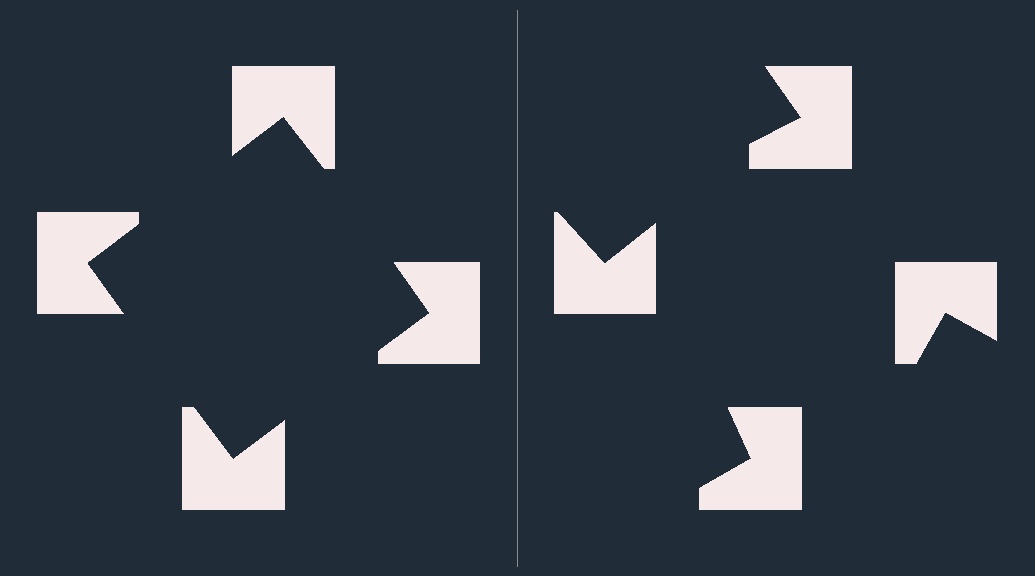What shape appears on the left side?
An illusory square.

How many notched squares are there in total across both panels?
8 — 4 on each side.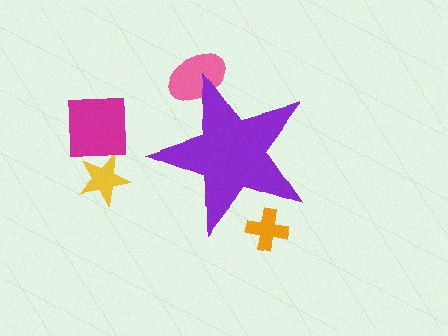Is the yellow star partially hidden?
No, the yellow star is fully visible.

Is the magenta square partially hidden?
No, the magenta square is fully visible.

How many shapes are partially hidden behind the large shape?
2 shapes are partially hidden.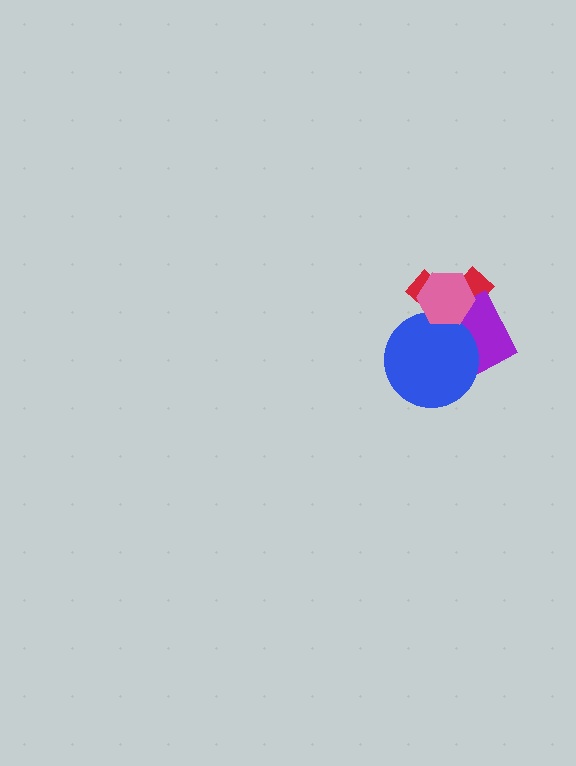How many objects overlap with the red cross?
3 objects overlap with the red cross.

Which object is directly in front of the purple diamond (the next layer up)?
The blue circle is directly in front of the purple diamond.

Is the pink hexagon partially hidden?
No, no other shape covers it.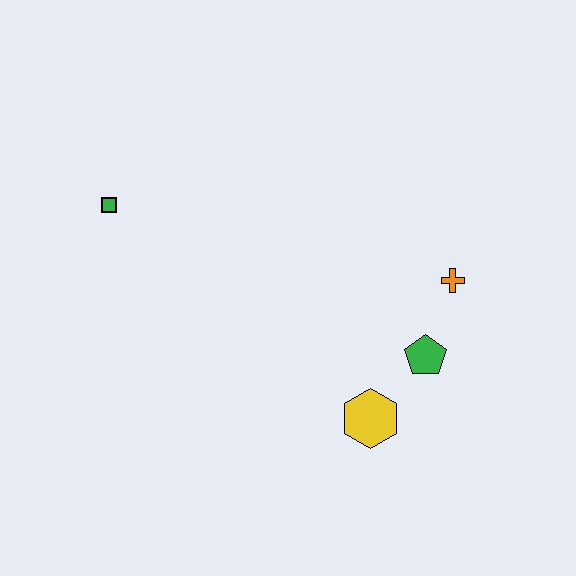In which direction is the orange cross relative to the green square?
The orange cross is to the right of the green square.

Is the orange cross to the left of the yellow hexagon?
No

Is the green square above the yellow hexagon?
Yes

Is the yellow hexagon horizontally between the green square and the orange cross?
Yes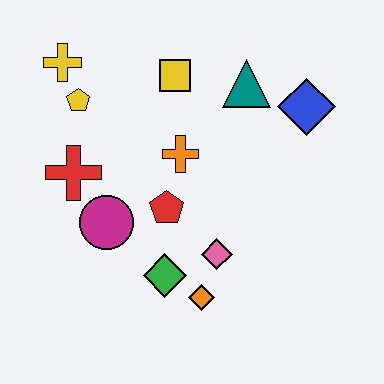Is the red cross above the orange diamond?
Yes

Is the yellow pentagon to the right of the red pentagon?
No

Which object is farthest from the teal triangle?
The orange diamond is farthest from the teal triangle.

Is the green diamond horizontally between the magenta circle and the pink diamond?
Yes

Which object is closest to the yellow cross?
The yellow pentagon is closest to the yellow cross.